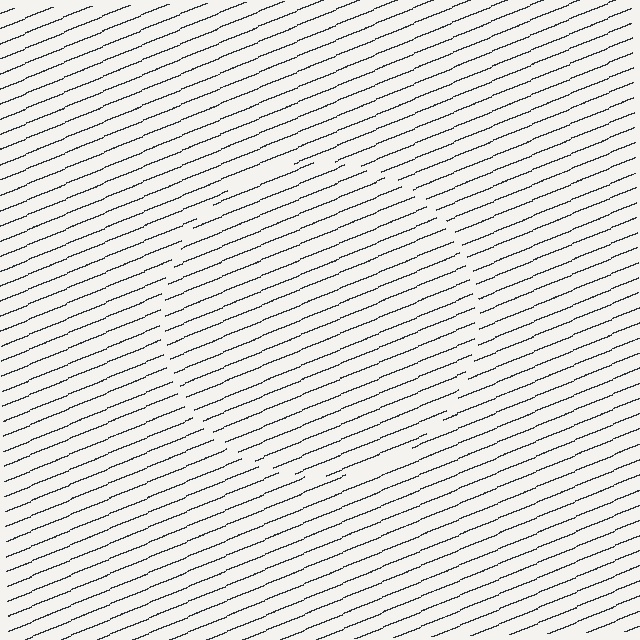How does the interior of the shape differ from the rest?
The interior of the shape contains the same grating, shifted by half a period — the contour is defined by the phase discontinuity where line-ends from the inner and outer gratings abut.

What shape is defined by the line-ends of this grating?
An illusory circle. The interior of the shape contains the same grating, shifted by half a period — the contour is defined by the phase discontinuity where line-ends from the inner and outer gratings abut.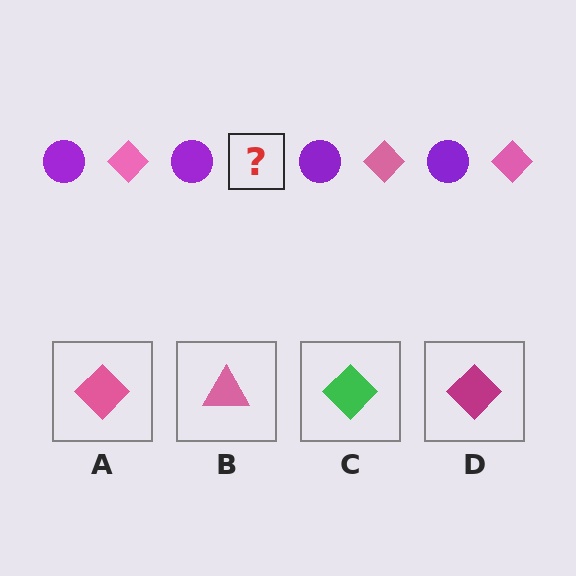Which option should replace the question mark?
Option A.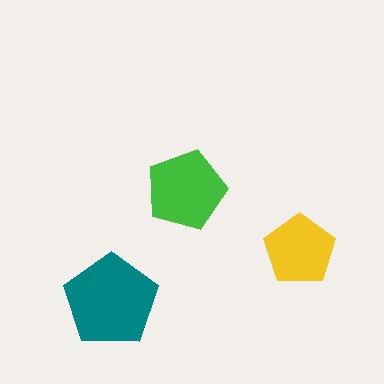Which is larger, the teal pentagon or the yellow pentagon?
The teal one.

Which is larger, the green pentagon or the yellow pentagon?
The green one.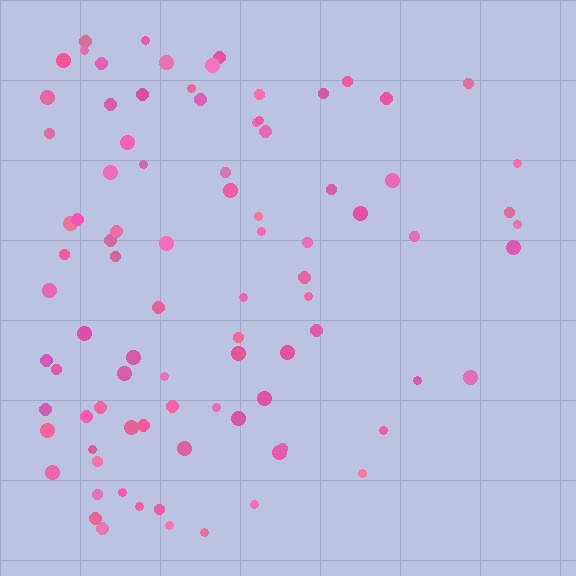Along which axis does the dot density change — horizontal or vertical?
Horizontal.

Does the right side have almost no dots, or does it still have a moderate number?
Still a moderate number, just noticeably fewer than the left.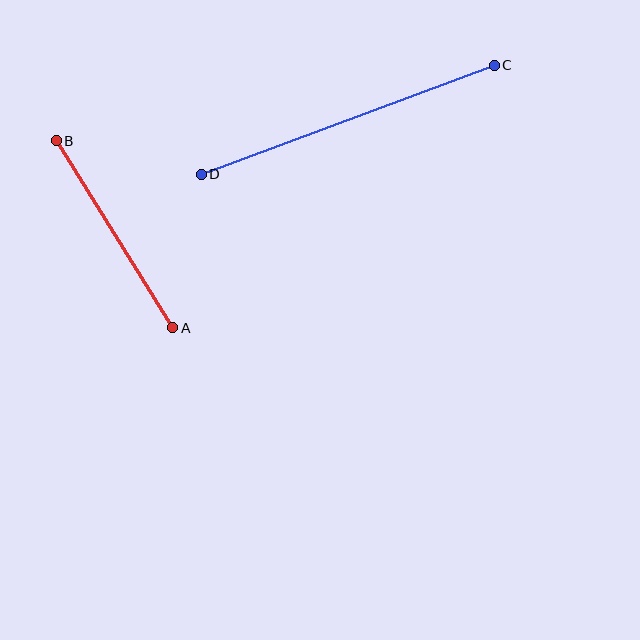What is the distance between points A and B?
The distance is approximately 220 pixels.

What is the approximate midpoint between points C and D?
The midpoint is at approximately (348, 120) pixels.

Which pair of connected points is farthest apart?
Points C and D are farthest apart.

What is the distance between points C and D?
The distance is approximately 312 pixels.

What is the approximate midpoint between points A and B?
The midpoint is at approximately (115, 234) pixels.